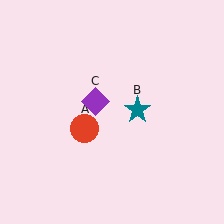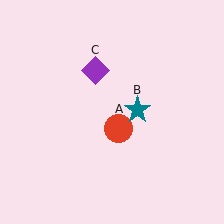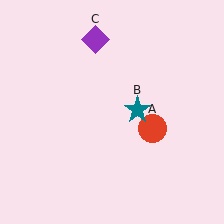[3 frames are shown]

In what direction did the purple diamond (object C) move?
The purple diamond (object C) moved up.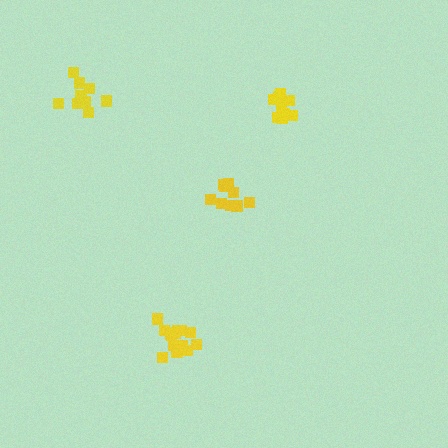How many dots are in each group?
Group 1: 9 dots, Group 2: 10 dots, Group 3: 14 dots, Group 4: 10 dots (43 total).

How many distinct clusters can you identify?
There are 4 distinct clusters.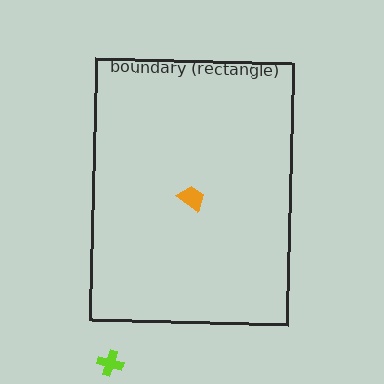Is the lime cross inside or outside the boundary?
Outside.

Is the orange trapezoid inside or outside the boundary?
Inside.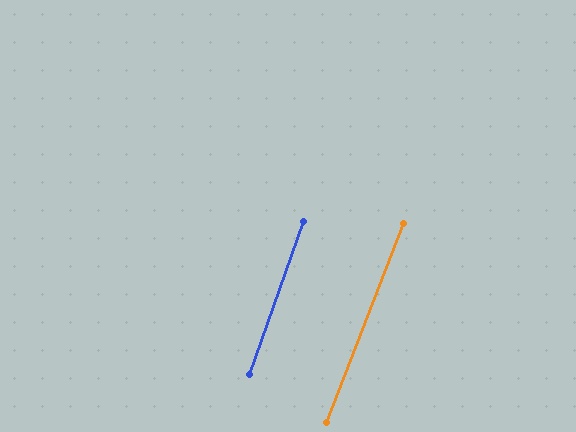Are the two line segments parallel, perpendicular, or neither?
Parallel — their directions differ by only 1.6°.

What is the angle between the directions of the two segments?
Approximately 2 degrees.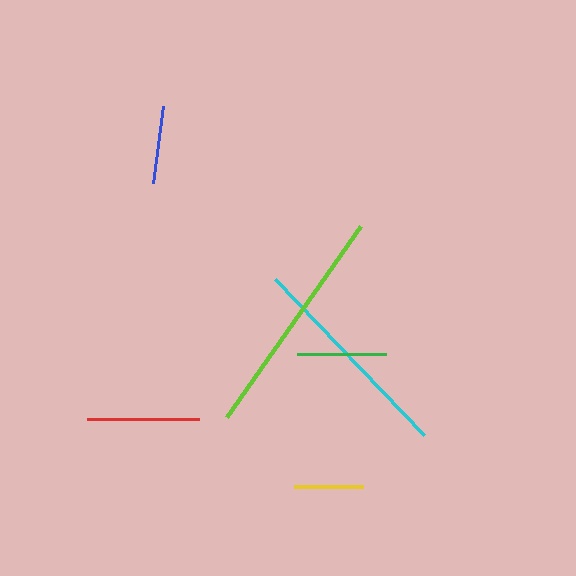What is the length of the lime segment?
The lime segment is approximately 233 pixels long.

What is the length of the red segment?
The red segment is approximately 112 pixels long.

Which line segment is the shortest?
The yellow line is the shortest at approximately 69 pixels.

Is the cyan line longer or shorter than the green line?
The cyan line is longer than the green line.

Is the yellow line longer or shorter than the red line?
The red line is longer than the yellow line.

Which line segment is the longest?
The lime line is the longest at approximately 233 pixels.